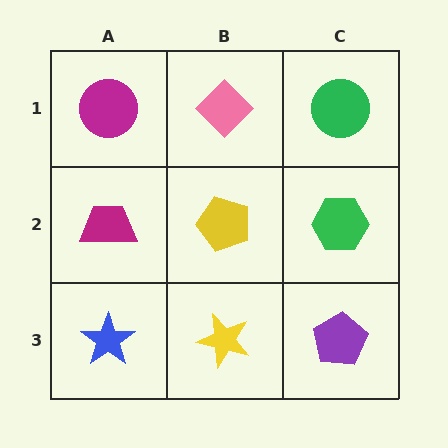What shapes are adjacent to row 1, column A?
A magenta trapezoid (row 2, column A), a pink diamond (row 1, column B).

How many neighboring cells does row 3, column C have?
2.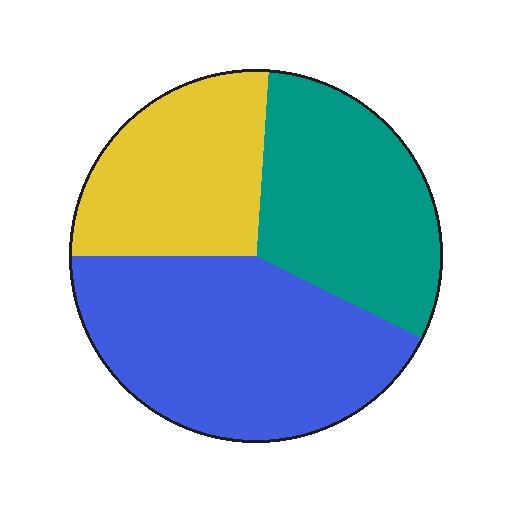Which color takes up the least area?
Yellow, at roughly 25%.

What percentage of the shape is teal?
Teal takes up about one third (1/3) of the shape.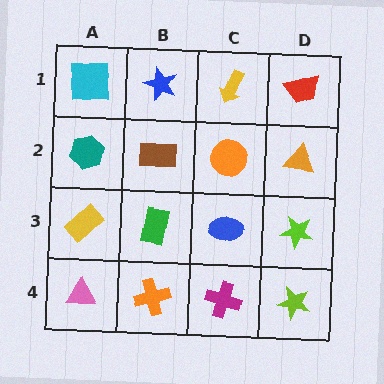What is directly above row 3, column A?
A teal hexagon.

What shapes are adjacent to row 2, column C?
A yellow arrow (row 1, column C), a blue ellipse (row 3, column C), a brown rectangle (row 2, column B), an orange triangle (row 2, column D).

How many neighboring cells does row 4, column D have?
2.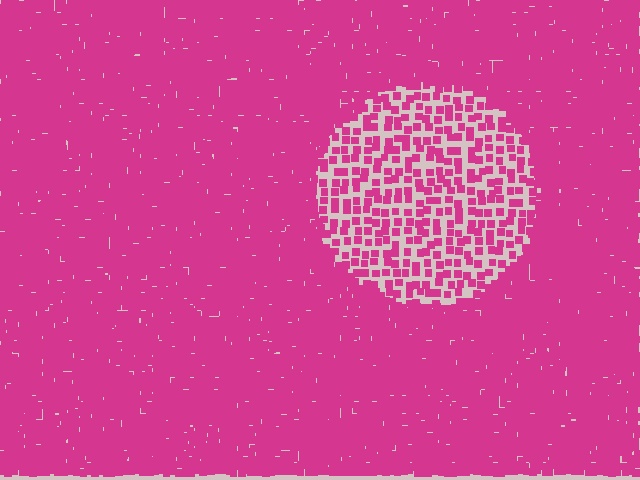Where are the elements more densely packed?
The elements are more densely packed outside the circle boundary.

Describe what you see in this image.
The image contains small magenta elements arranged at two different densities. A circle-shaped region is visible where the elements are less densely packed than the surrounding area.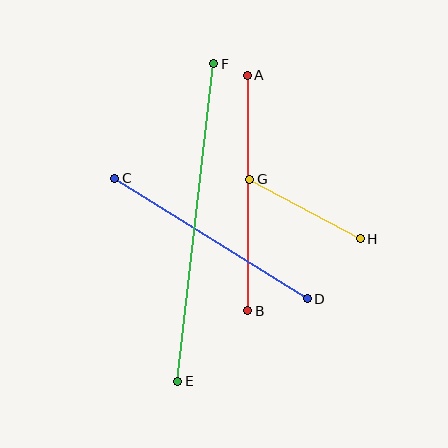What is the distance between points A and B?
The distance is approximately 236 pixels.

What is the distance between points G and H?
The distance is approximately 125 pixels.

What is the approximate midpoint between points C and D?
The midpoint is at approximately (211, 238) pixels.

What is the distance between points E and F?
The distance is approximately 320 pixels.